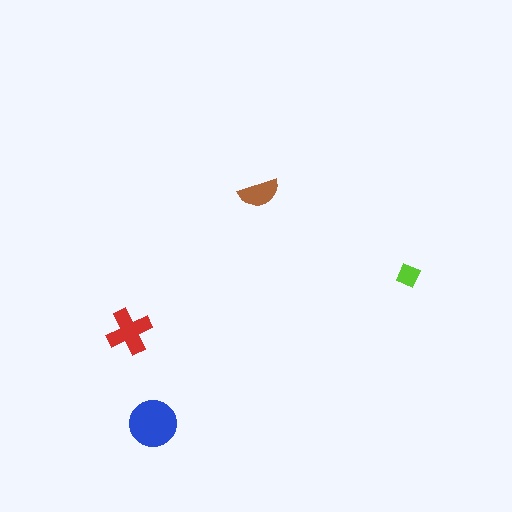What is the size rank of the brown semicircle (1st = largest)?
3rd.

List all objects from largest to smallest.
The blue circle, the red cross, the brown semicircle, the lime diamond.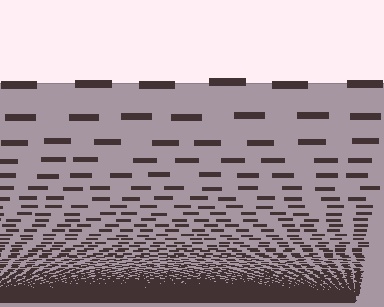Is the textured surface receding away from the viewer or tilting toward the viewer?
The surface appears to tilt toward the viewer. Texture elements get larger and sparser toward the top.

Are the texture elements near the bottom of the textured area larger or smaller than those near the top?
Smaller. The gradient is inverted — elements near the bottom are smaller and denser.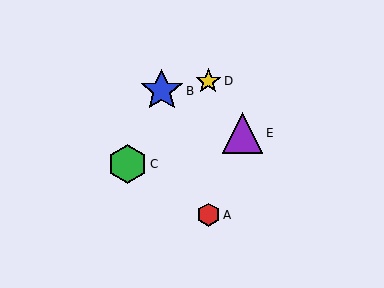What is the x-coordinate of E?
Object E is at x≈243.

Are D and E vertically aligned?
No, D is at x≈208 and E is at x≈243.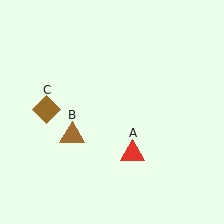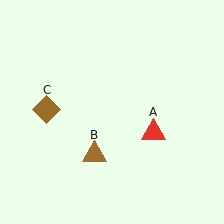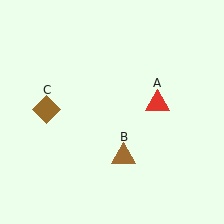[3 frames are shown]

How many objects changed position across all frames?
2 objects changed position: red triangle (object A), brown triangle (object B).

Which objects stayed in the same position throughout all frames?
Brown diamond (object C) remained stationary.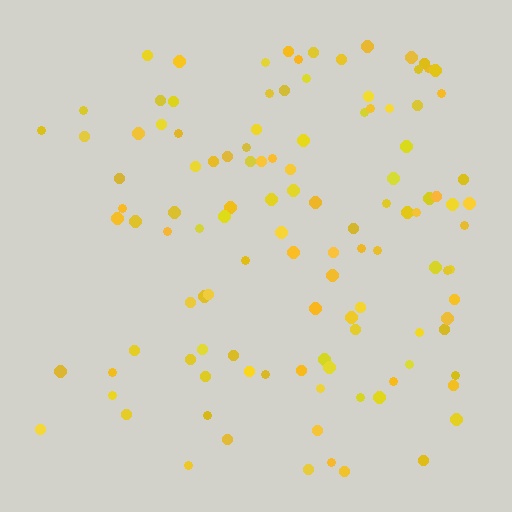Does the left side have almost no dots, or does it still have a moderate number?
Still a moderate number, just noticeably fewer than the right.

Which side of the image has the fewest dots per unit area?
The left.